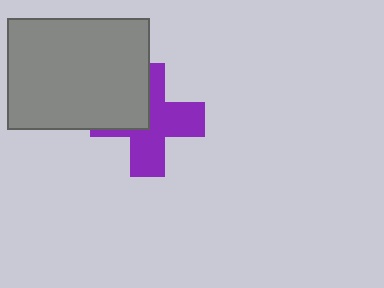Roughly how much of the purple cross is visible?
Most of it is visible (roughly 65%).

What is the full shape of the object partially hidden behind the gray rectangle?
The partially hidden object is a purple cross.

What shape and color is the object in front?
The object in front is a gray rectangle.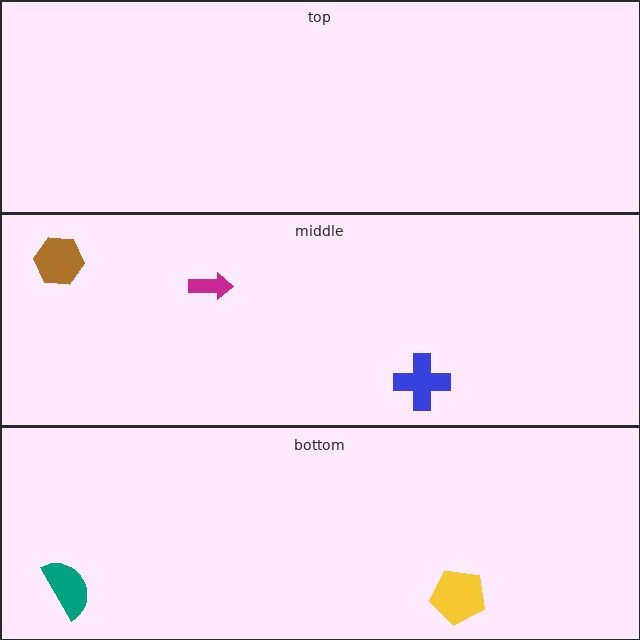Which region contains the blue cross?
The middle region.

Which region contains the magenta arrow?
The middle region.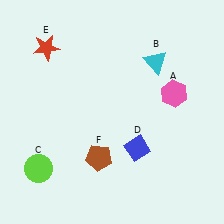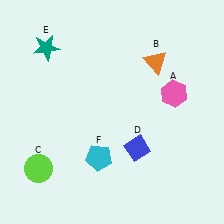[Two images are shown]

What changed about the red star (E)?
In Image 1, E is red. In Image 2, it changed to teal.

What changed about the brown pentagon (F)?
In Image 1, F is brown. In Image 2, it changed to cyan.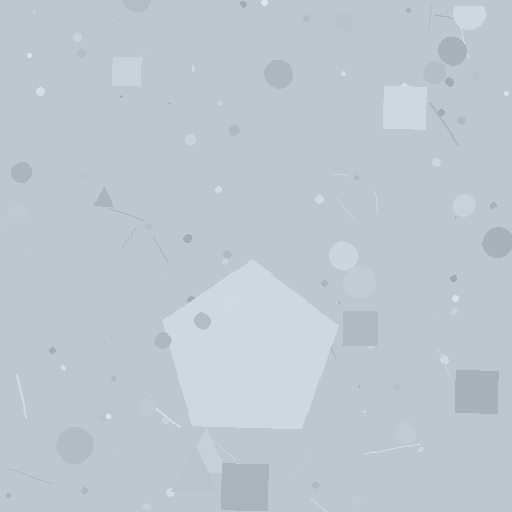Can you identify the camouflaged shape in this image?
The camouflaged shape is a pentagon.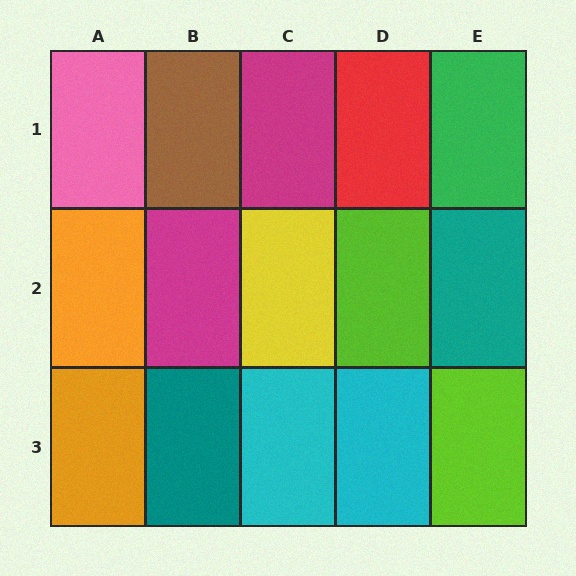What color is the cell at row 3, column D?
Cyan.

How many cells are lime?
2 cells are lime.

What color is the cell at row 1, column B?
Brown.